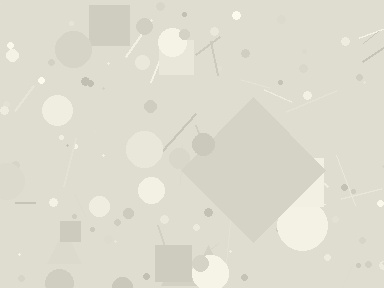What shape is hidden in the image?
A diamond is hidden in the image.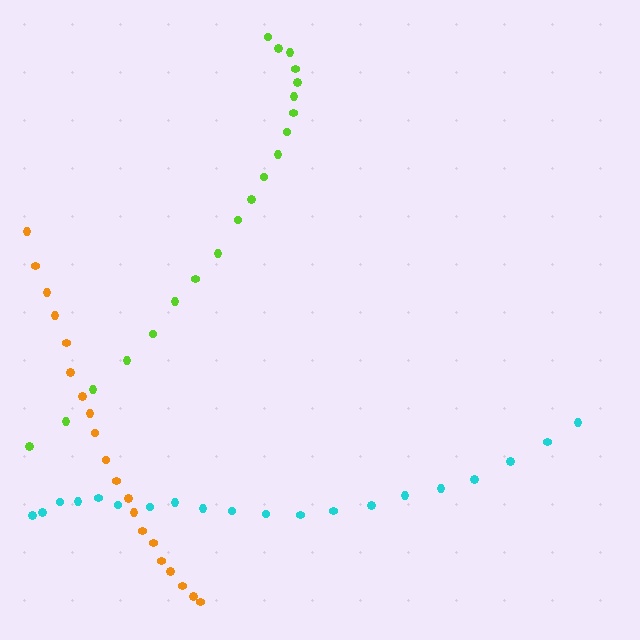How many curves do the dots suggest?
There are 3 distinct paths.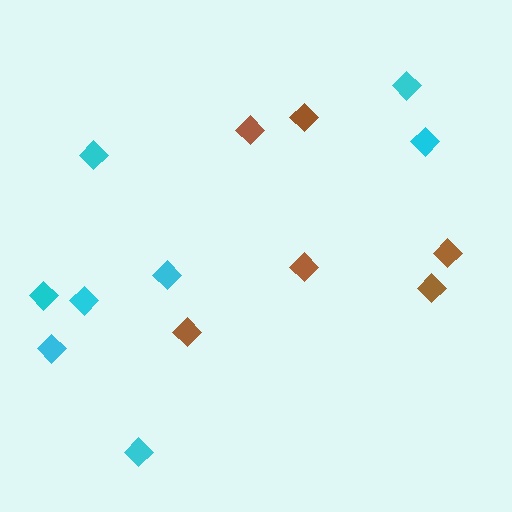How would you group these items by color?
There are 2 groups: one group of brown diamonds (6) and one group of cyan diamonds (8).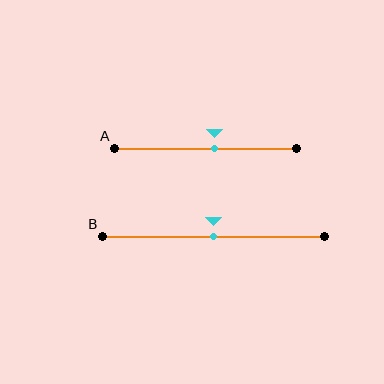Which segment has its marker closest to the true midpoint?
Segment B has its marker closest to the true midpoint.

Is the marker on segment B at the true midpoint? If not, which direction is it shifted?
Yes, the marker on segment B is at the true midpoint.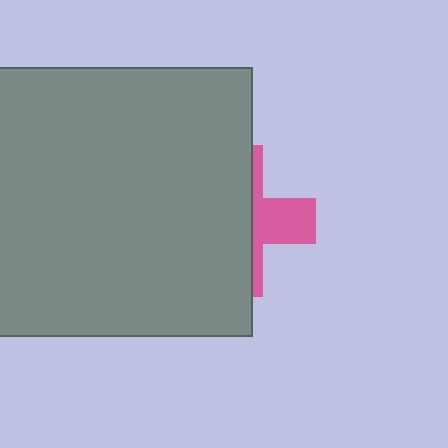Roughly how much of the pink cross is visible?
A small part of it is visible (roughly 33%).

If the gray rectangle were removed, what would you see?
You would see the complete pink cross.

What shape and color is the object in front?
The object in front is a gray rectangle.